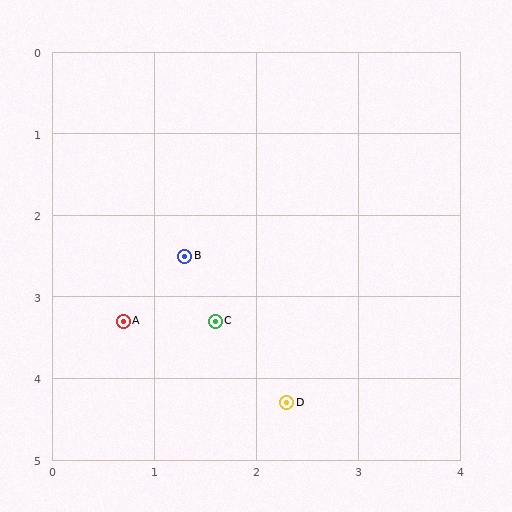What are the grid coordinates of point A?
Point A is at approximately (0.7, 3.3).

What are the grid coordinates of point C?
Point C is at approximately (1.6, 3.3).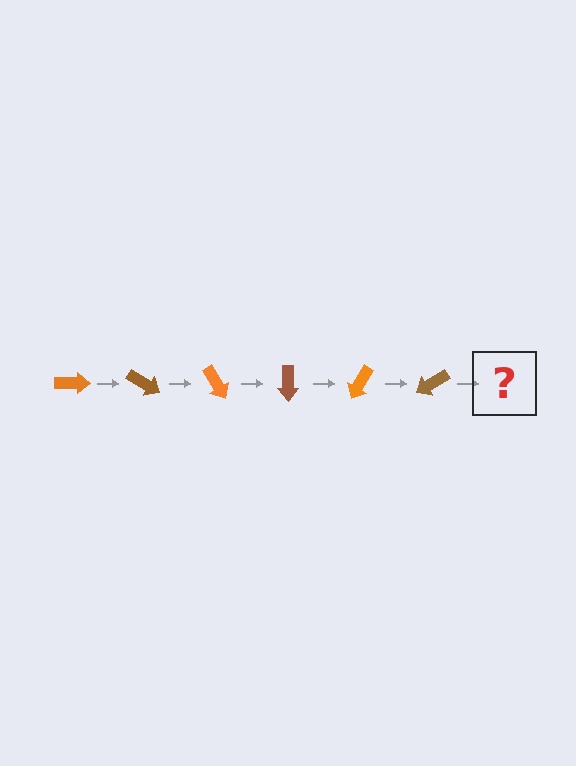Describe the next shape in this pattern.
It should be an orange arrow, rotated 180 degrees from the start.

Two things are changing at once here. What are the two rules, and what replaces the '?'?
The two rules are that it rotates 30 degrees each step and the color cycles through orange and brown. The '?' should be an orange arrow, rotated 180 degrees from the start.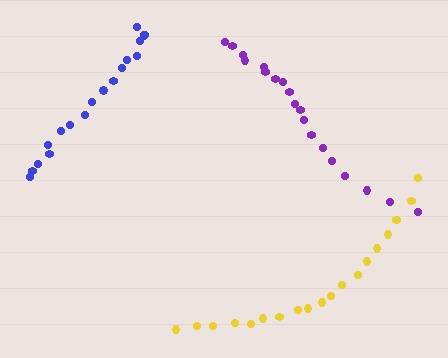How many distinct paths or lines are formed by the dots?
There are 3 distinct paths.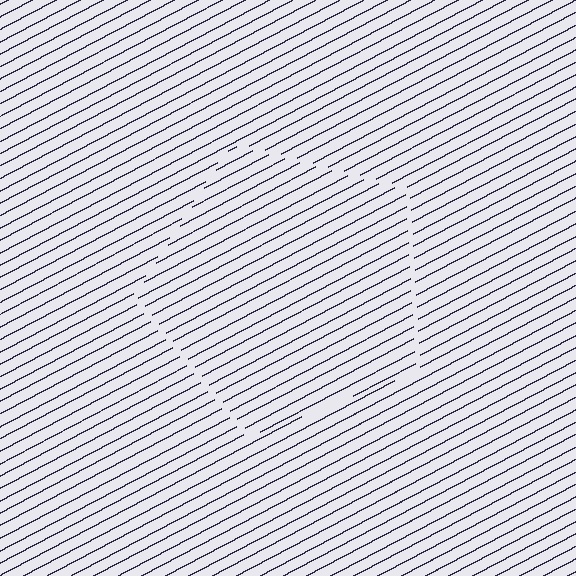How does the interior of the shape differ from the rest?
The interior of the shape contains the same grating, shifted by half a period — the contour is defined by the phase discontinuity where line-ends from the inner and outer gratings abut.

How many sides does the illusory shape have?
5 sides — the line-ends trace a pentagon.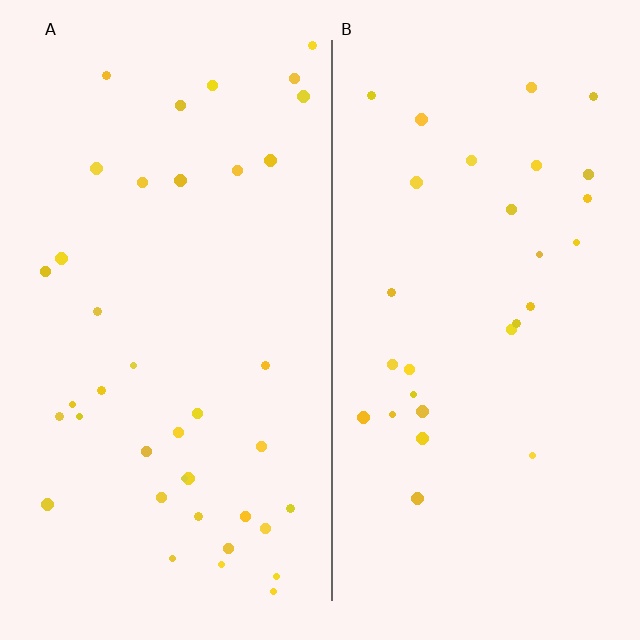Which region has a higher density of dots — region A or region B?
A (the left).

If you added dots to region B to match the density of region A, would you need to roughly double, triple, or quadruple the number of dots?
Approximately double.